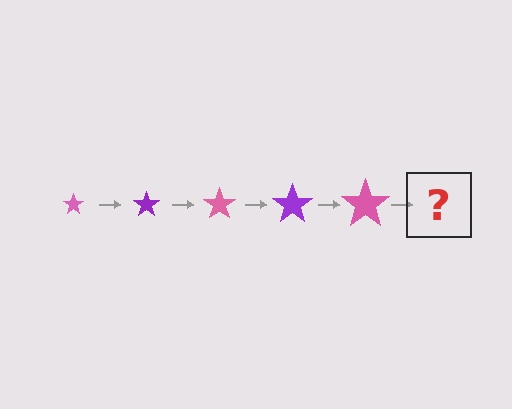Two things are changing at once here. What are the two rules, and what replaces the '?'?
The two rules are that the star grows larger each step and the color cycles through pink and purple. The '?' should be a purple star, larger than the previous one.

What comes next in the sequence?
The next element should be a purple star, larger than the previous one.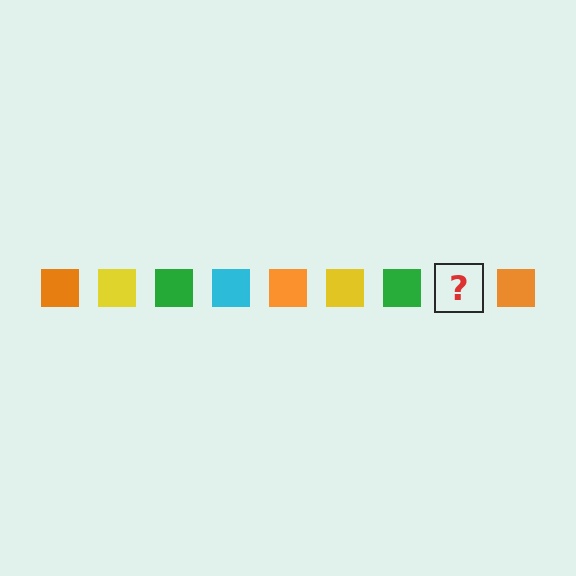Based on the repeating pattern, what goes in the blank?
The blank should be a cyan square.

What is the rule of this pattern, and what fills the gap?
The rule is that the pattern cycles through orange, yellow, green, cyan squares. The gap should be filled with a cyan square.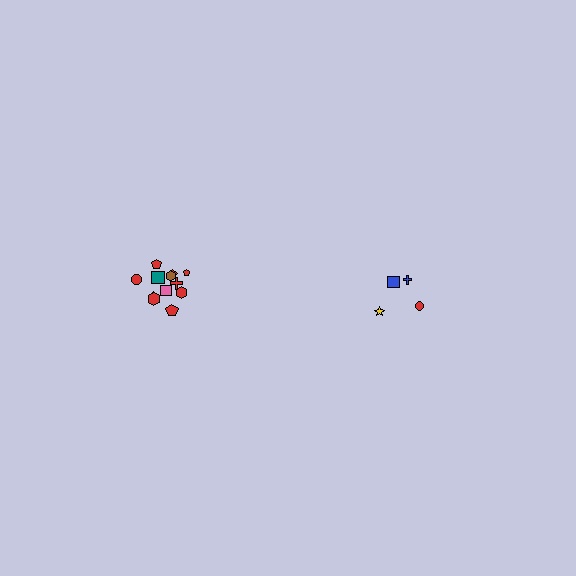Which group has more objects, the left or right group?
The left group.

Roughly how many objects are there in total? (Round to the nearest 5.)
Roughly 15 objects in total.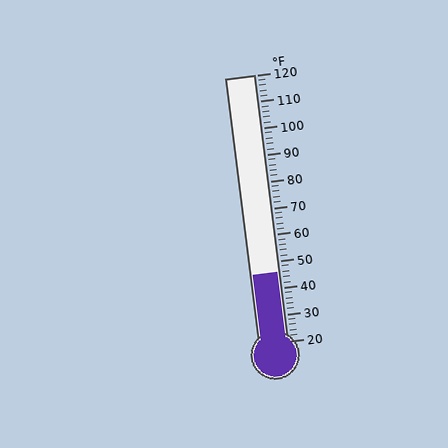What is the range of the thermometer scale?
The thermometer scale ranges from 20°F to 120°F.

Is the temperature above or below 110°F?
The temperature is below 110°F.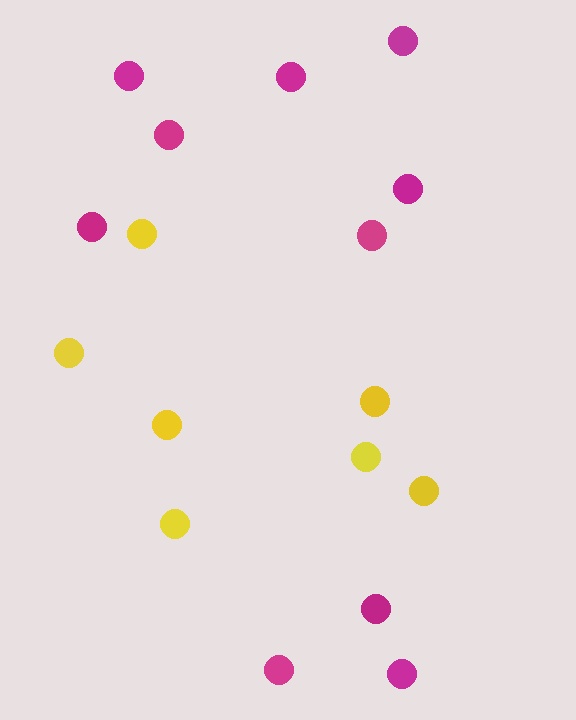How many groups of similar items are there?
There are 2 groups: one group of yellow circles (7) and one group of magenta circles (10).